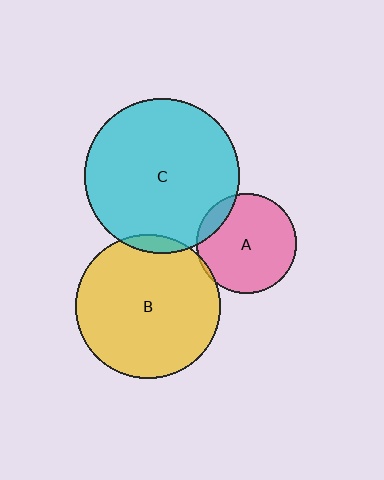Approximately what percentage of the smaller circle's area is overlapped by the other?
Approximately 5%.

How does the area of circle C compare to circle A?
Approximately 2.4 times.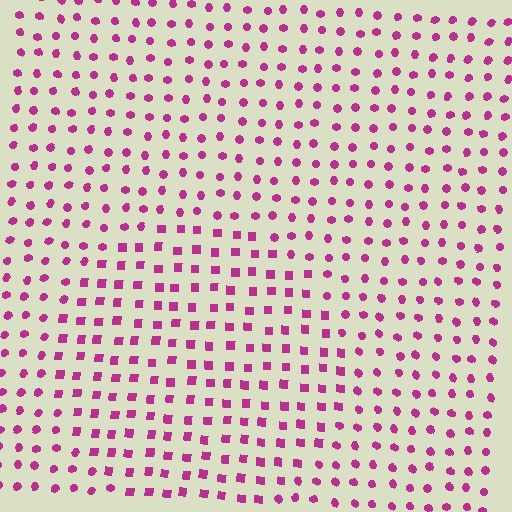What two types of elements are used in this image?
The image uses squares inside the circle region and circles outside it.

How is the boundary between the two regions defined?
The boundary is defined by a change in element shape: squares inside vs. circles outside. All elements share the same color and spacing.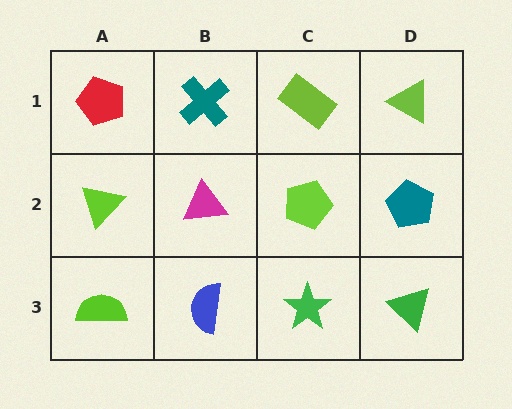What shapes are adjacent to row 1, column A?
A lime triangle (row 2, column A), a teal cross (row 1, column B).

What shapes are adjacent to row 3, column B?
A magenta triangle (row 2, column B), a lime semicircle (row 3, column A), a green star (row 3, column C).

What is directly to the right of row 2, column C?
A teal pentagon.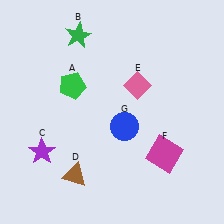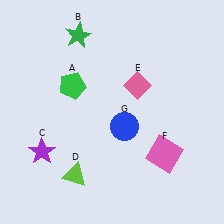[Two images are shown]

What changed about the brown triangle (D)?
In Image 1, D is brown. In Image 2, it changed to lime.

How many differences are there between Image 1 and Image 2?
There are 2 differences between the two images.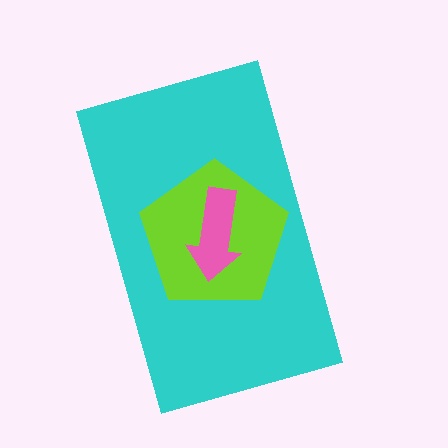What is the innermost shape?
The pink arrow.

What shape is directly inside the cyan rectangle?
The lime pentagon.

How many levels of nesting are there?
3.